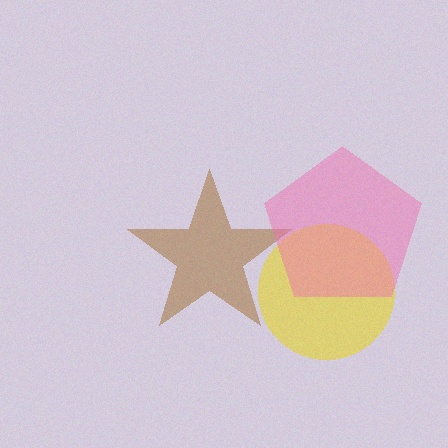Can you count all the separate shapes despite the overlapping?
Yes, there are 3 separate shapes.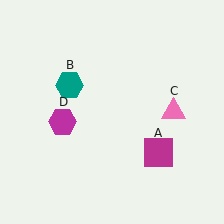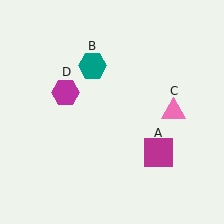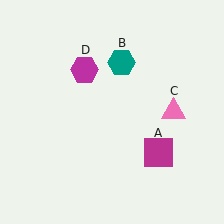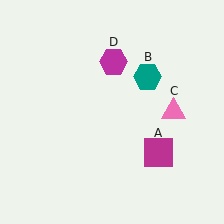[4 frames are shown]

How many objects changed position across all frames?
2 objects changed position: teal hexagon (object B), magenta hexagon (object D).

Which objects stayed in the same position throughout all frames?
Magenta square (object A) and pink triangle (object C) remained stationary.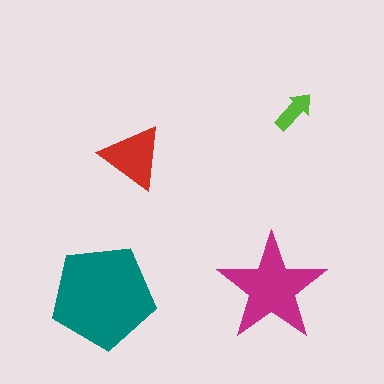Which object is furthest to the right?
The lime arrow is rightmost.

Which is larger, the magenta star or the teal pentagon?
The teal pentagon.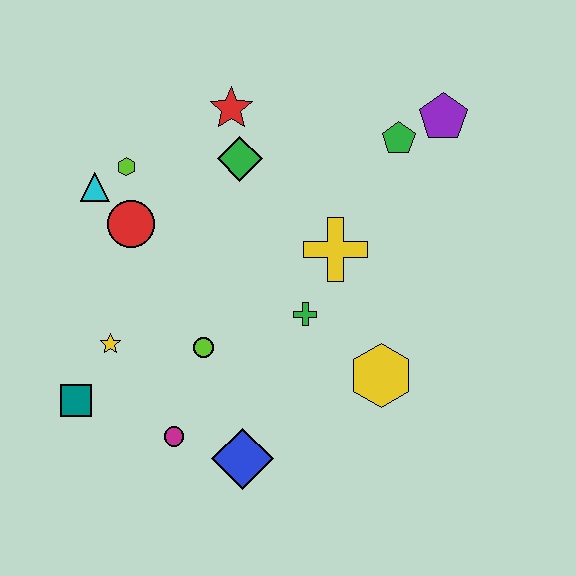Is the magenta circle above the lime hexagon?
No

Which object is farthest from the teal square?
The purple pentagon is farthest from the teal square.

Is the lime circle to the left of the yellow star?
No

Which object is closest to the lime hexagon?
The cyan triangle is closest to the lime hexagon.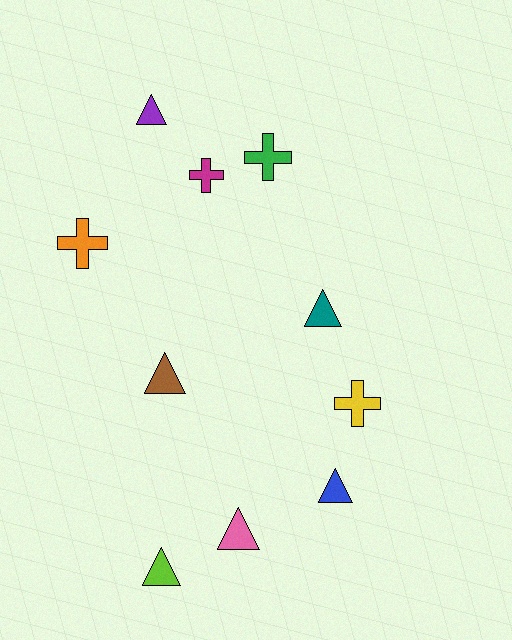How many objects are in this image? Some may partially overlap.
There are 10 objects.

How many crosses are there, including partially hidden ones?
There are 4 crosses.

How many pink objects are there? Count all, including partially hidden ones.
There is 1 pink object.